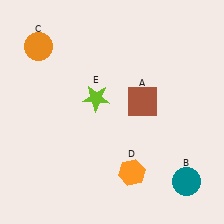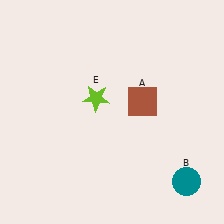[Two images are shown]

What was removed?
The orange hexagon (D), the orange circle (C) were removed in Image 2.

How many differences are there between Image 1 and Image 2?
There are 2 differences between the two images.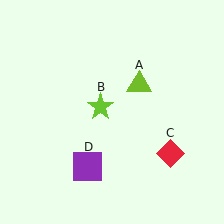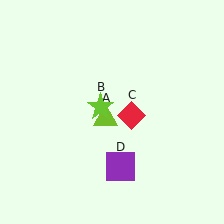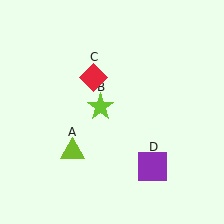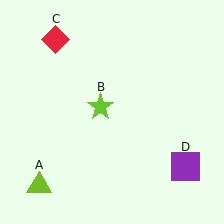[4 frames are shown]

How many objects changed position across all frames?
3 objects changed position: lime triangle (object A), red diamond (object C), purple square (object D).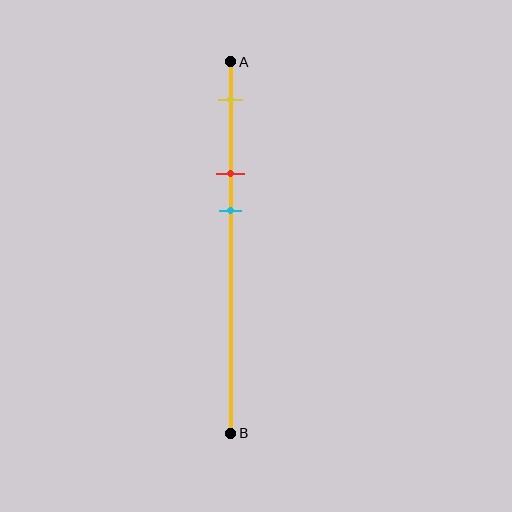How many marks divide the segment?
There are 3 marks dividing the segment.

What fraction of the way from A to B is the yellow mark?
The yellow mark is approximately 10% (0.1) of the way from A to B.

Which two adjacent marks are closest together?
The red and cyan marks are the closest adjacent pair.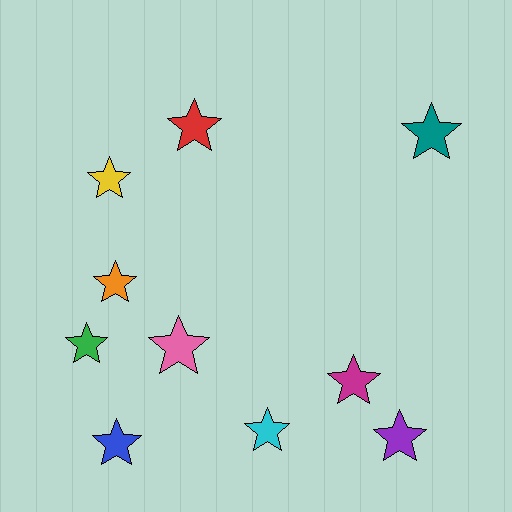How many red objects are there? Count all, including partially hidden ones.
There is 1 red object.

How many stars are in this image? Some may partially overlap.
There are 10 stars.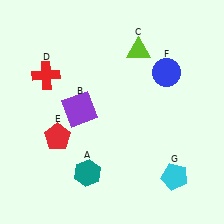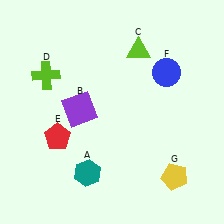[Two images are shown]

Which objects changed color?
D changed from red to lime. G changed from cyan to yellow.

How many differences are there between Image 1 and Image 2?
There are 2 differences between the two images.